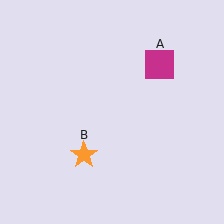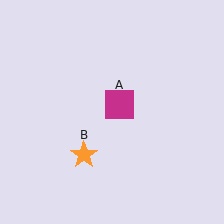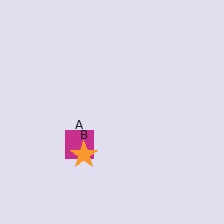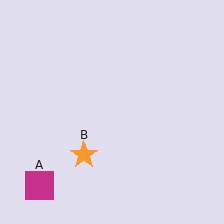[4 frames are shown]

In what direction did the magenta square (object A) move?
The magenta square (object A) moved down and to the left.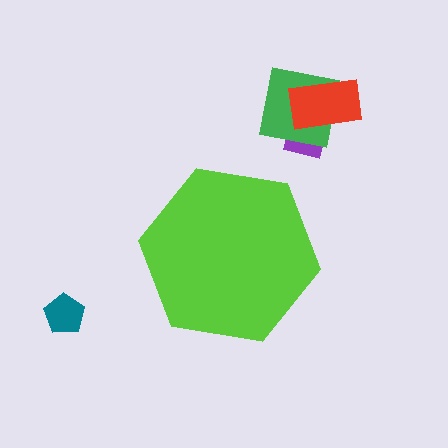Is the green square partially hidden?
No, the green square is fully visible.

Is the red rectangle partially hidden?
No, the red rectangle is fully visible.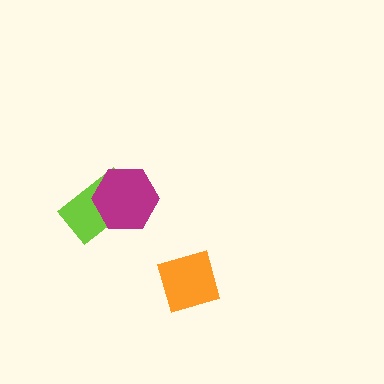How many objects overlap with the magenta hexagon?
1 object overlaps with the magenta hexagon.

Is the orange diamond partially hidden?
No, no other shape covers it.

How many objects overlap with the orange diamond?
0 objects overlap with the orange diamond.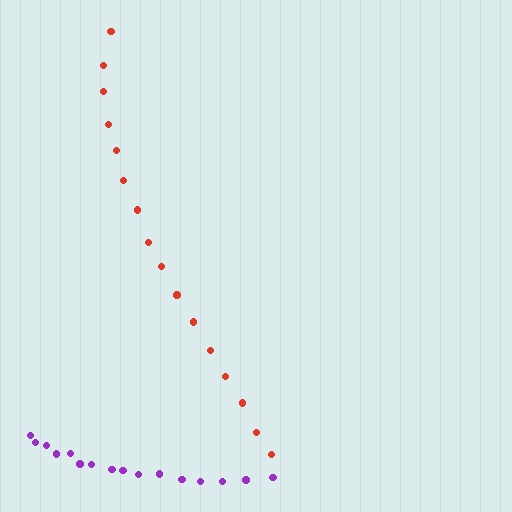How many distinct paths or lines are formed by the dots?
There are 2 distinct paths.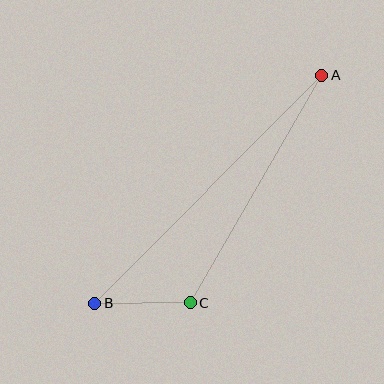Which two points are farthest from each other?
Points A and B are farthest from each other.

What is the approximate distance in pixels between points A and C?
The distance between A and C is approximately 263 pixels.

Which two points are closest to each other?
Points B and C are closest to each other.